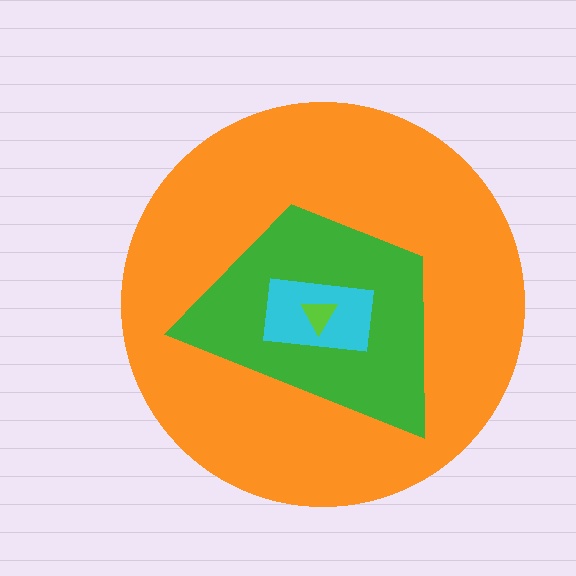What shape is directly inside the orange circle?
The green trapezoid.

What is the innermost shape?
The lime triangle.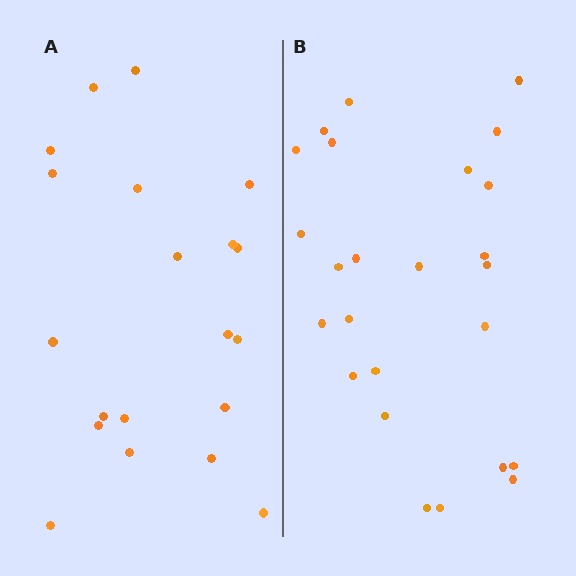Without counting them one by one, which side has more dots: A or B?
Region B (the right region) has more dots.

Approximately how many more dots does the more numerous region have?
Region B has about 5 more dots than region A.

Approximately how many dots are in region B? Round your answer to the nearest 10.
About 20 dots. (The exact count is 25, which rounds to 20.)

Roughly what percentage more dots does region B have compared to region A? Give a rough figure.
About 25% more.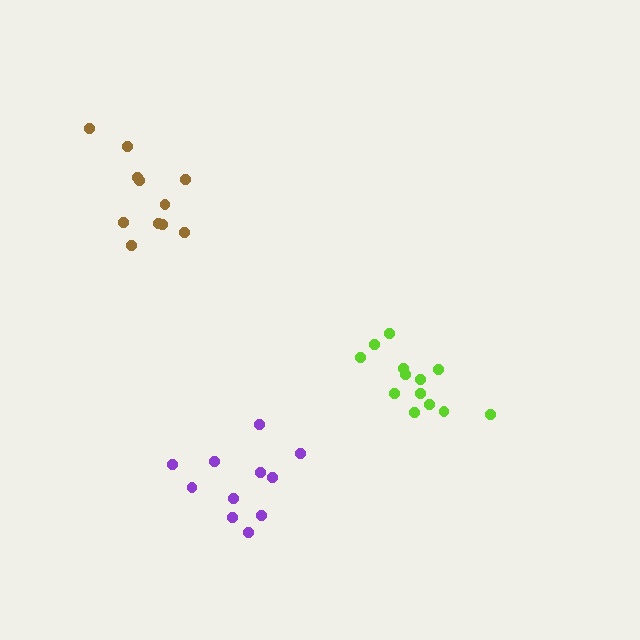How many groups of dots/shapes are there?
There are 3 groups.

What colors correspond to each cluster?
The clusters are colored: purple, brown, lime.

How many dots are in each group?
Group 1: 11 dots, Group 2: 11 dots, Group 3: 13 dots (35 total).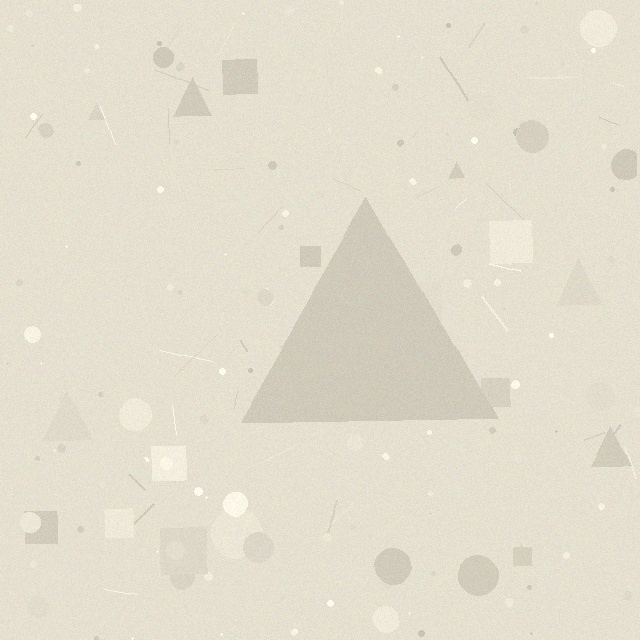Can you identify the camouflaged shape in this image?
The camouflaged shape is a triangle.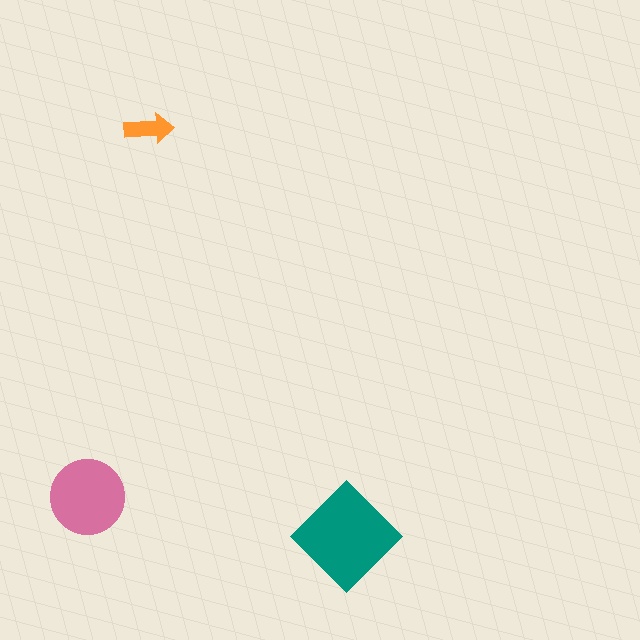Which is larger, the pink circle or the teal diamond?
The teal diamond.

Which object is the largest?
The teal diamond.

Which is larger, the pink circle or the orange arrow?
The pink circle.